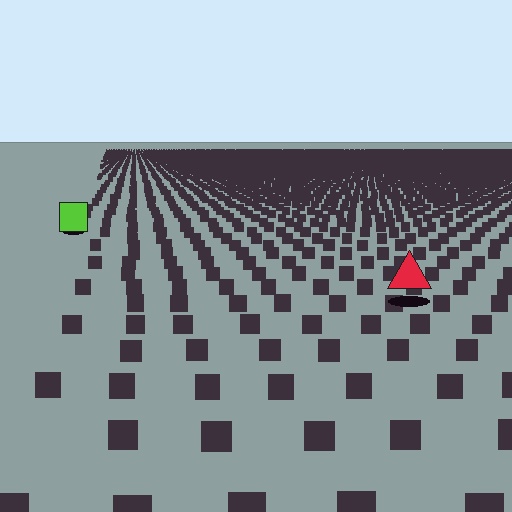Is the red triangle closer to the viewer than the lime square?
Yes. The red triangle is closer — you can tell from the texture gradient: the ground texture is coarser near it.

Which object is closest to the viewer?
The red triangle is closest. The texture marks near it are larger and more spread out.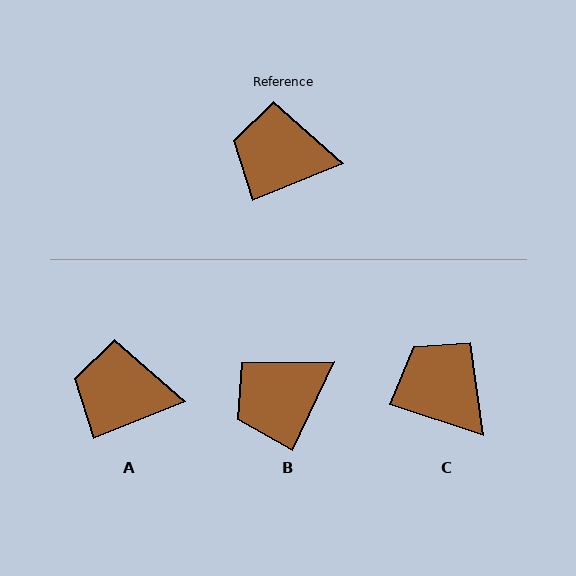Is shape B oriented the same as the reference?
No, it is off by about 42 degrees.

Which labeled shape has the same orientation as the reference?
A.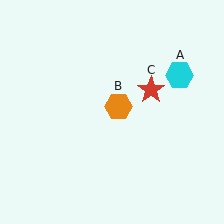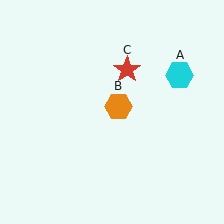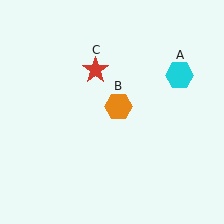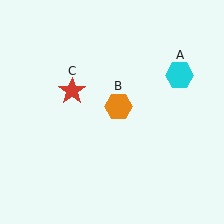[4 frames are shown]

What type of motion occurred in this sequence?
The red star (object C) rotated counterclockwise around the center of the scene.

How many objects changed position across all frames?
1 object changed position: red star (object C).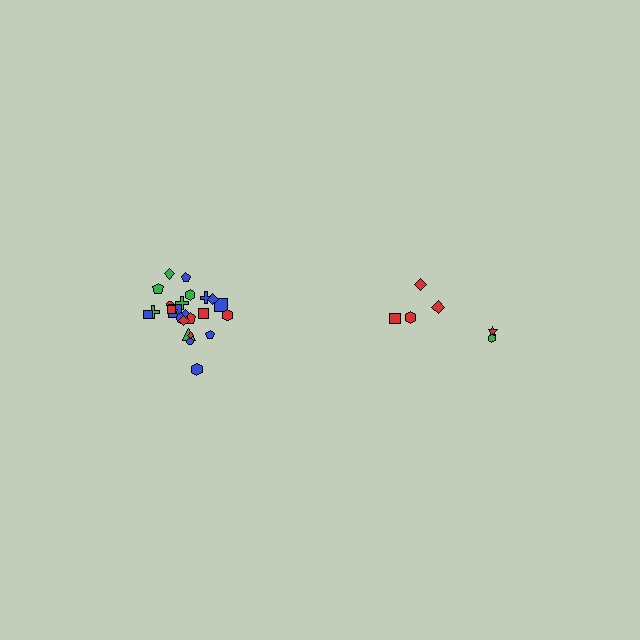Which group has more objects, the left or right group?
The left group.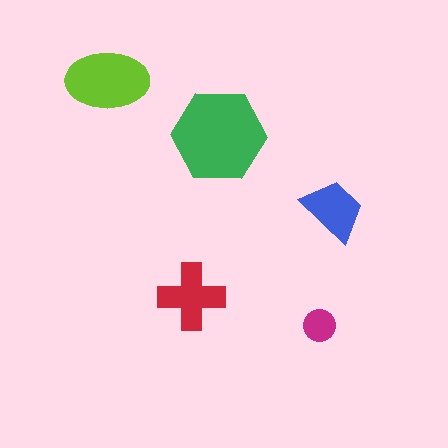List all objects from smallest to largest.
The magenta circle, the blue trapezoid, the red cross, the lime ellipse, the green hexagon.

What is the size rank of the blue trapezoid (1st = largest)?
4th.